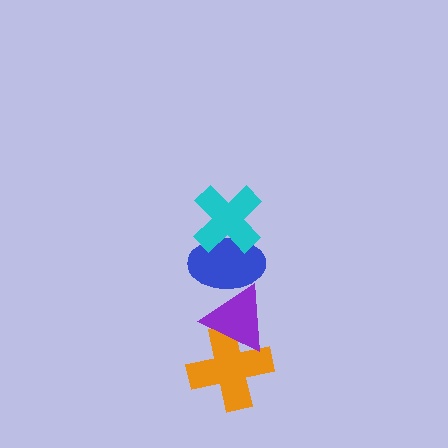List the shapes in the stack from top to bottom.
From top to bottom: the cyan cross, the blue ellipse, the purple triangle, the orange cross.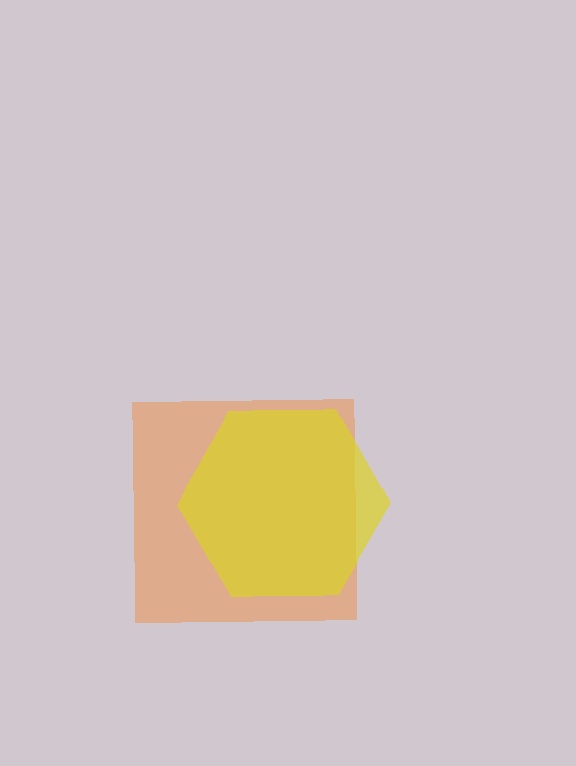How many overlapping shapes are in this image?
There are 2 overlapping shapes in the image.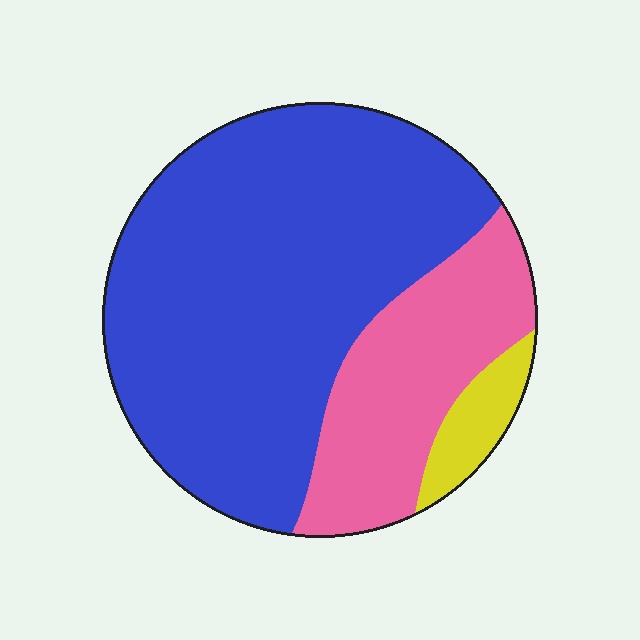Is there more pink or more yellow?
Pink.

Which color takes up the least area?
Yellow, at roughly 5%.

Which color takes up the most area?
Blue, at roughly 70%.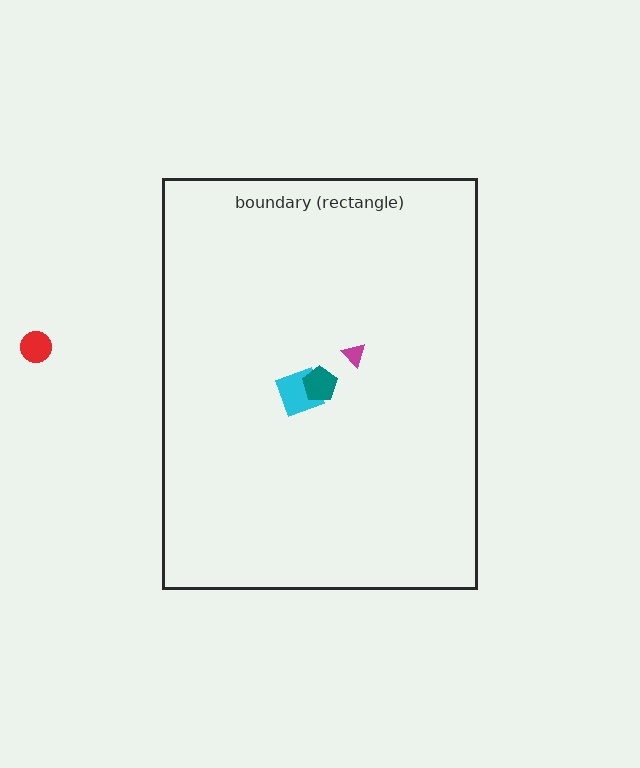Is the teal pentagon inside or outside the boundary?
Inside.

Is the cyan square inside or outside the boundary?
Inside.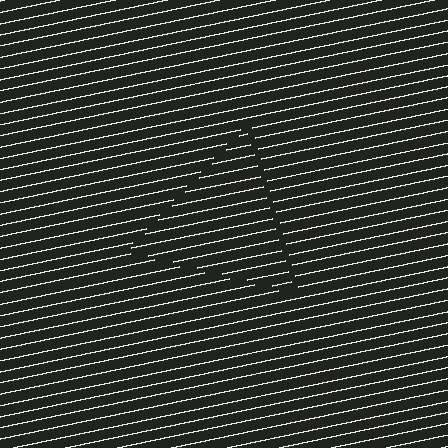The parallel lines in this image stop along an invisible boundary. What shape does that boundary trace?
An illusory triangle. The interior of the shape contains the same grating, shifted by half a period — the contour is defined by the phase discontinuity where line-ends from the inner and outer gratings abut.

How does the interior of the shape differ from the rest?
The interior of the shape contains the same grating, shifted by half a period — the contour is defined by the phase discontinuity where line-ends from the inner and outer gratings abut.